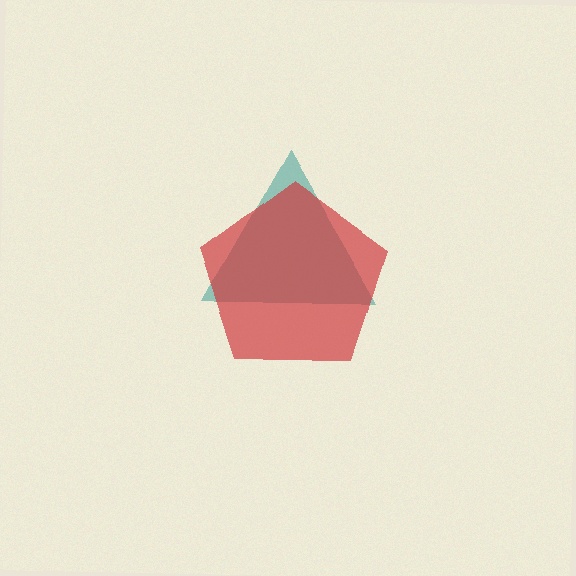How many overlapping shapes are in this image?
There are 2 overlapping shapes in the image.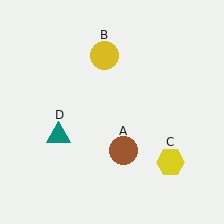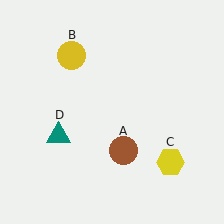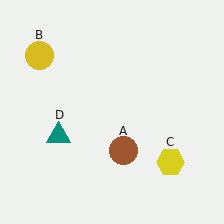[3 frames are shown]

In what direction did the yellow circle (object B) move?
The yellow circle (object B) moved left.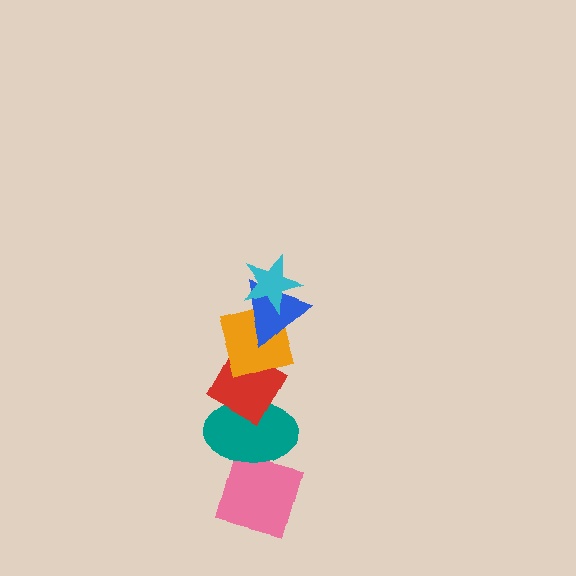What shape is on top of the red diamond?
The orange square is on top of the red diamond.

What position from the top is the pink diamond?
The pink diamond is 6th from the top.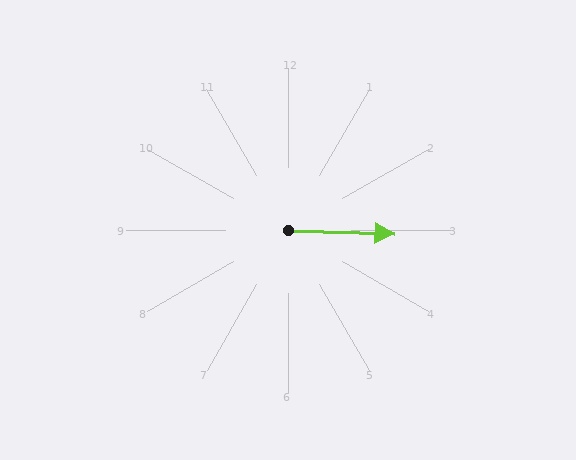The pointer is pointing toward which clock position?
Roughly 3 o'clock.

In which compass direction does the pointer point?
East.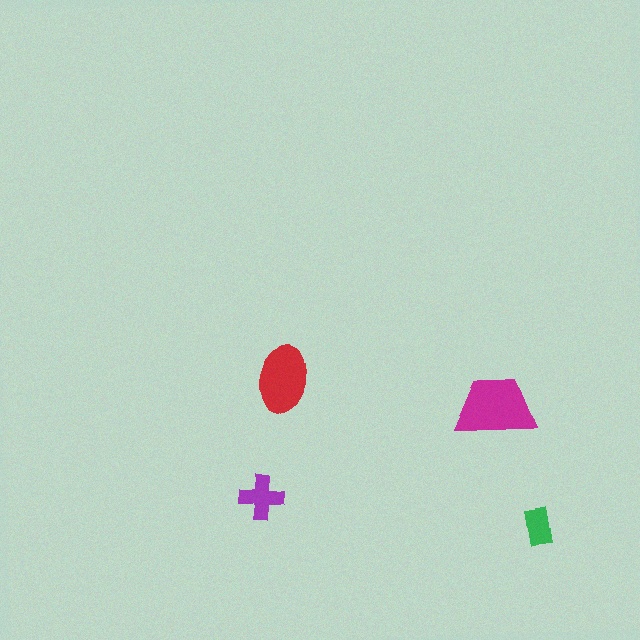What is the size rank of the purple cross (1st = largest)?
3rd.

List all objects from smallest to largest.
The green rectangle, the purple cross, the red ellipse, the magenta trapezoid.